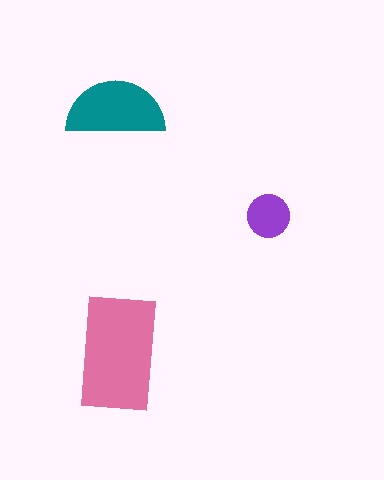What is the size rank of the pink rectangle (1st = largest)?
1st.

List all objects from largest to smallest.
The pink rectangle, the teal semicircle, the purple circle.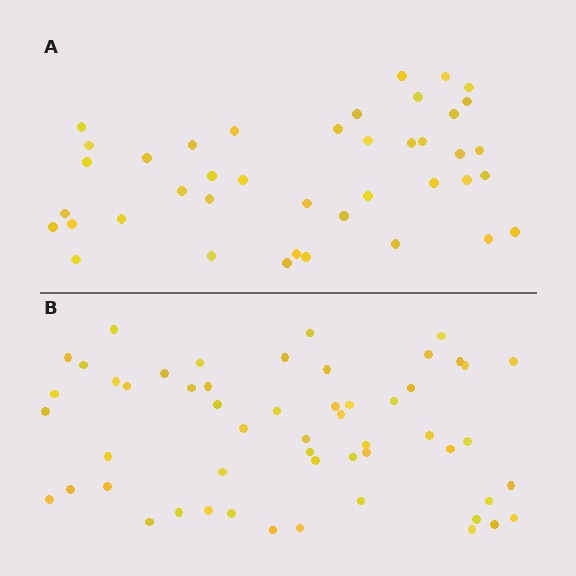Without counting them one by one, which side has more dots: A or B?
Region B (the bottom region) has more dots.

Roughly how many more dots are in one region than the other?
Region B has approximately 15 more dots than region A.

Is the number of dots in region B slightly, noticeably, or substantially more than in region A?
Region B has noticeably more, but not dramatically so. The ratio is roughly 1.3 to 1.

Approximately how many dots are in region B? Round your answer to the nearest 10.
About 50 dots. (The exact count is 54, which rounds to 50.)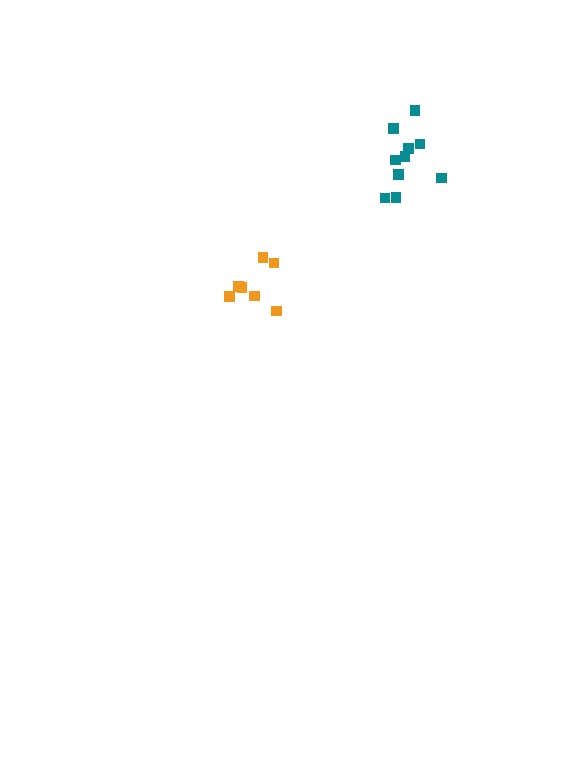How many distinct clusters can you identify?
There are 2 distinct clusters.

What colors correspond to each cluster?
The clusters are colored: orange, teal.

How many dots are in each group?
Group 1: 7 dots, Group 2: 10 dots (17 total).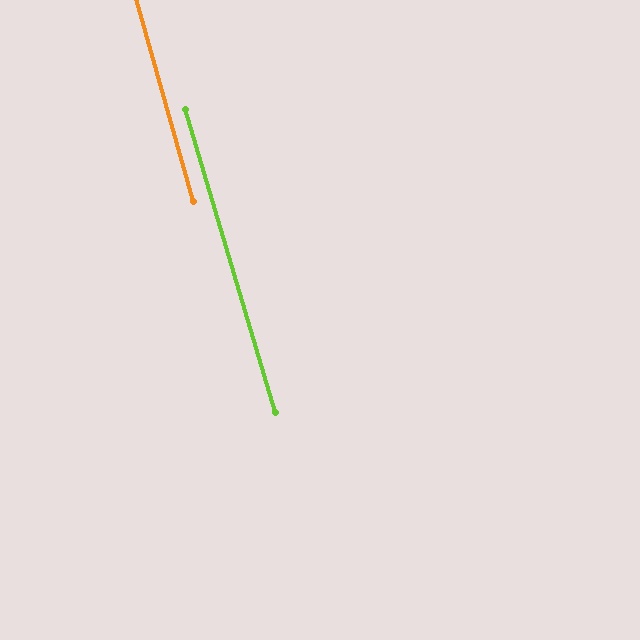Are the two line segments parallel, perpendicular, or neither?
Parallel — their directions differ by only 0.9°.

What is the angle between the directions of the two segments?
Approximately 1 degree.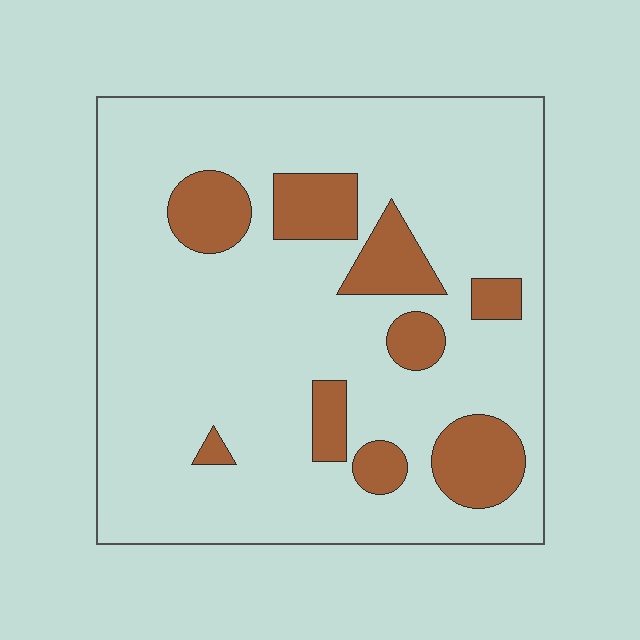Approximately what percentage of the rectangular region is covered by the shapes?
Approximately 15%.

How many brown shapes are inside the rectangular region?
9.